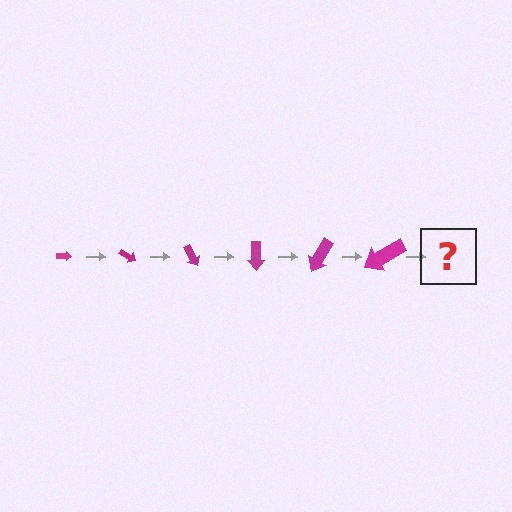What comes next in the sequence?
The next element should be an arrow, larger than the previous one and rotated 180 degrees from the start.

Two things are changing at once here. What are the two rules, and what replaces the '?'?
The two rules are that the arrow grows larger each step and it rotates 30 degrees each step. The '?' should be an arrow, larger than the previous one and rotated 180 degrees from the start.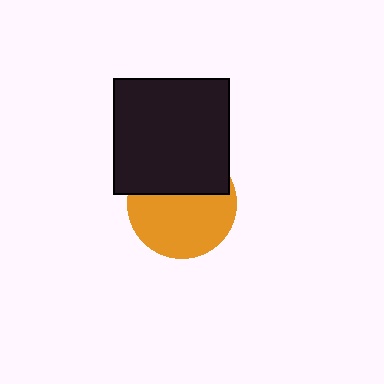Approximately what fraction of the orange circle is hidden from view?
Roughly 40% of the orange circle is hidden behind the black square.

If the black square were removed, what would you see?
You would see the complete orange circle.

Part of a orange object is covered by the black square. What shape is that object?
It is a circle.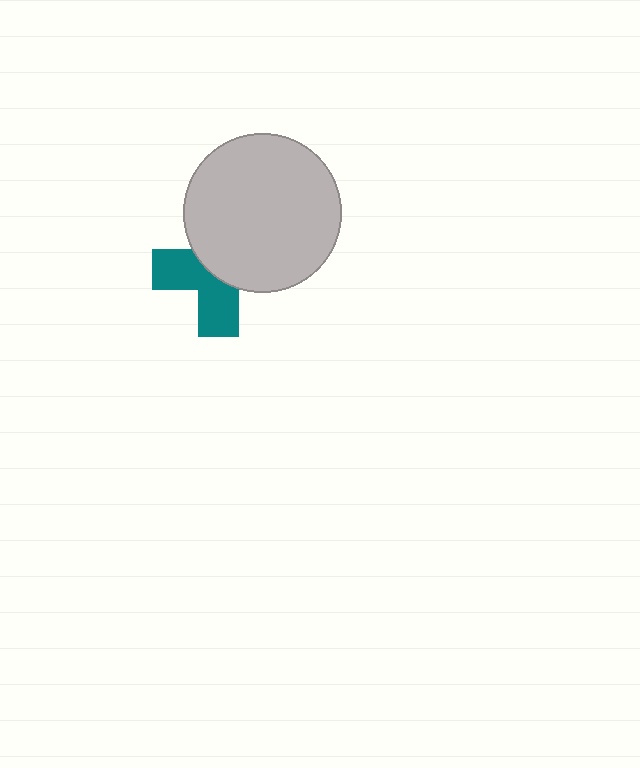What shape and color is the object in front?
The object in front is a light gray circle.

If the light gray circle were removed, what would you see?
You would see the complete teal cross.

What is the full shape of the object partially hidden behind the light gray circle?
The partially hidden object is a teal cross.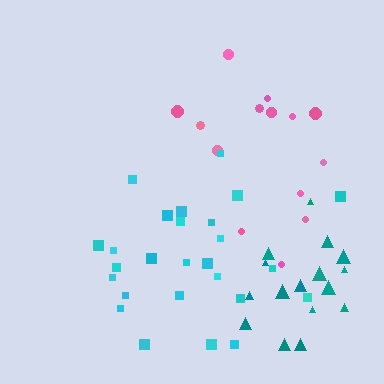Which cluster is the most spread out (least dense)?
Cyan.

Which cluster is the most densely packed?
Teal.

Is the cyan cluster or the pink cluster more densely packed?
Pink.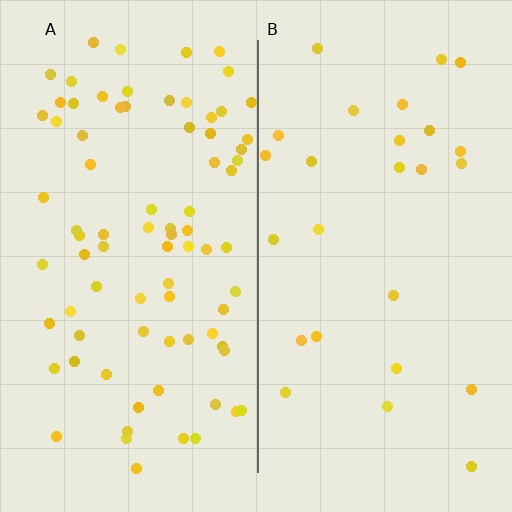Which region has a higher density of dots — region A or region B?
A (the left).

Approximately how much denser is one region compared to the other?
Approximately 3.1× — region A over region B.